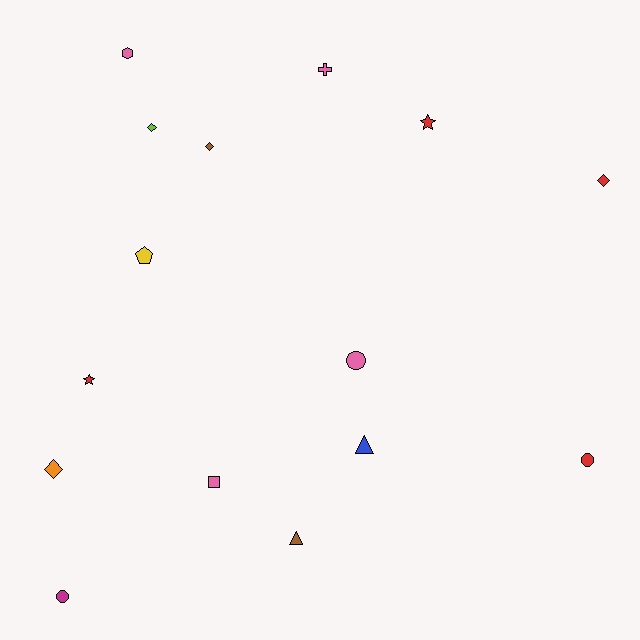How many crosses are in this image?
There is 1 cross.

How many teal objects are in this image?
There are no teal objects.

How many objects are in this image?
There are 15 objects.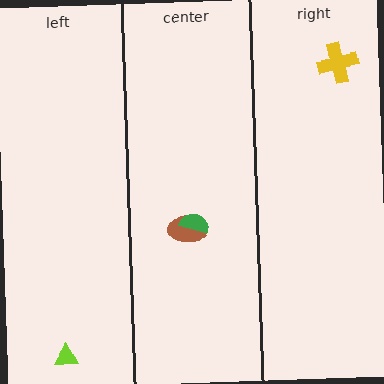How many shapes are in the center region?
2.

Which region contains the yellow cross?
The right region.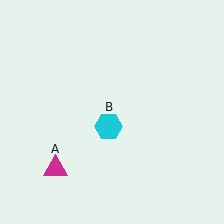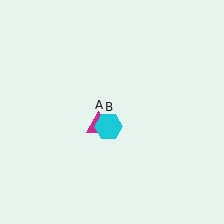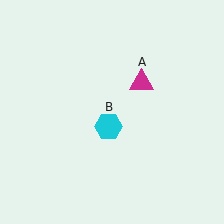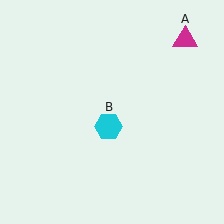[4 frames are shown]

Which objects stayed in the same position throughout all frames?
Cyan hexagon (object B) remained stationary.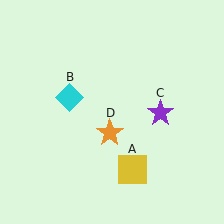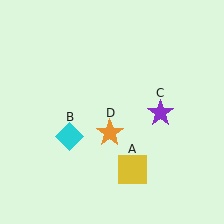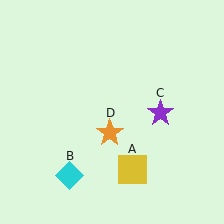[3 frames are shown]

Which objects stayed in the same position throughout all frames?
Yellow square (object A) and purple star (object C) and orange star (object D) remained stationary.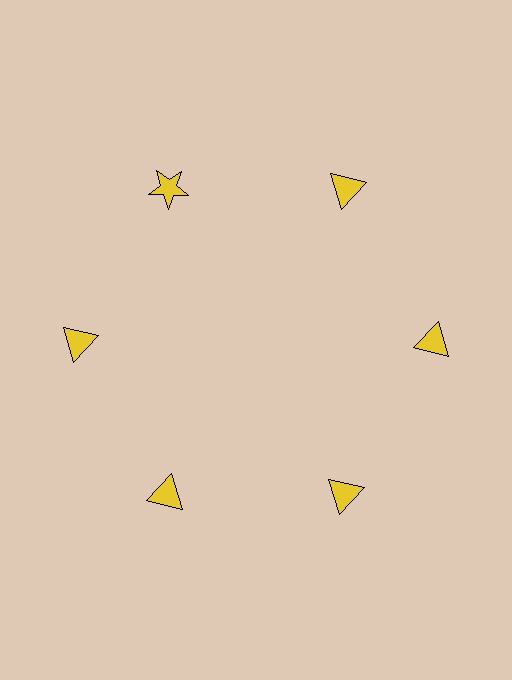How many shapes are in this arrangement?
There are 6 shapes arranged in a ring pattern.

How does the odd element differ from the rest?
It has a different shape: star instead of triangle.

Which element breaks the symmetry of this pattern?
The yellow star at roughly the 11 o'clock position breaks the symmetry. All other shapes are yellow triangles.